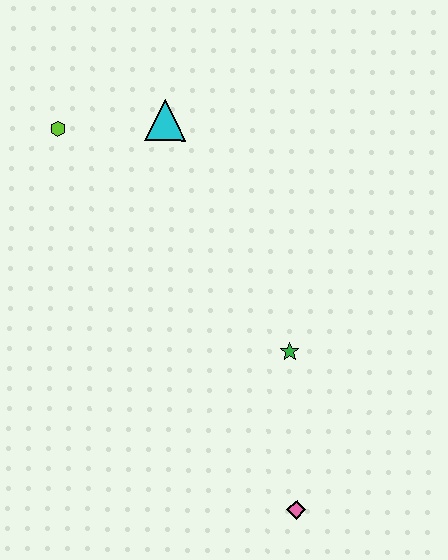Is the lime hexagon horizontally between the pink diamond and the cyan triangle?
No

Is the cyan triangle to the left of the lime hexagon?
No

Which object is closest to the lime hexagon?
The cyan triangle is closest to the lime hexagon.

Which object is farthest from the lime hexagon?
The pink diamond is farthest from the lime hexagon.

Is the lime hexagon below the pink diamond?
No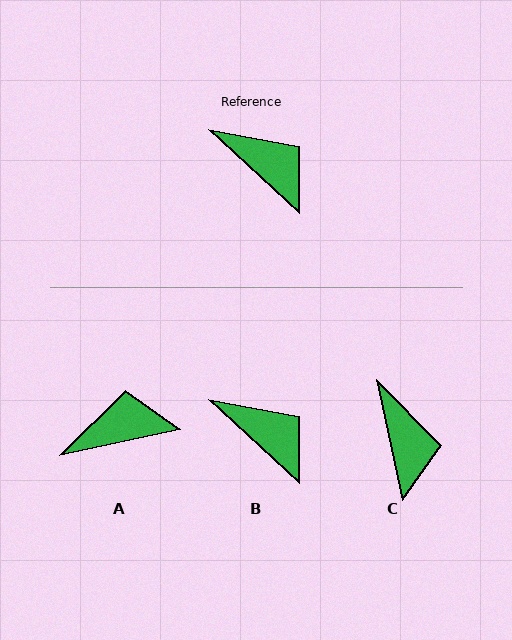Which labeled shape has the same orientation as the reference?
B.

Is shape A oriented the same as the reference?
No, it is off by about 55 degrees.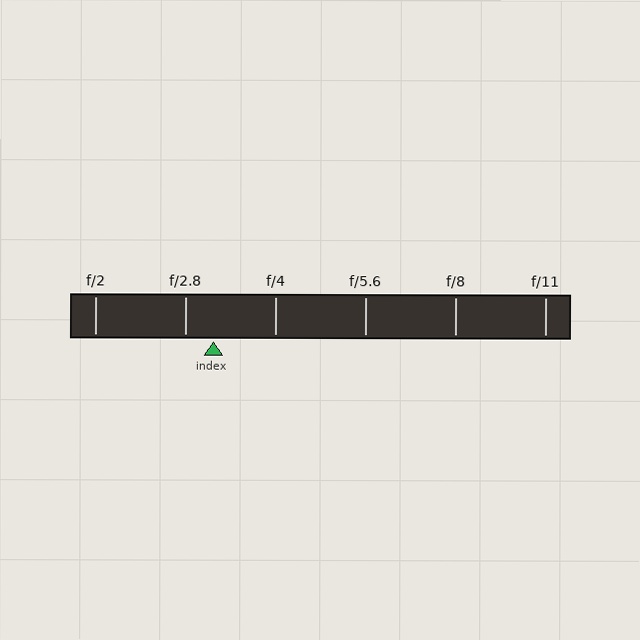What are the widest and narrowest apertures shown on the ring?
The widest aperture shown is f/2 and the narrowest is f/11.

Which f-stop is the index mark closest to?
The index mark is closest to f/2.8.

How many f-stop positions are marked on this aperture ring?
There are 6 f-stop positions marked.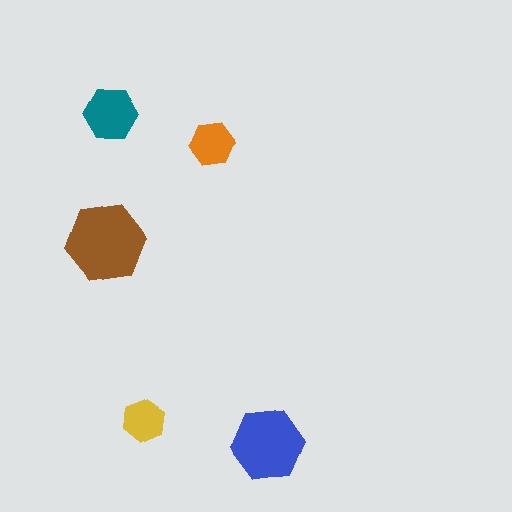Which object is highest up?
The teal hexagon is topmost.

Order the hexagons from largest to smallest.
the brown one, the blue one, the teal one, the orange one, the yellow one.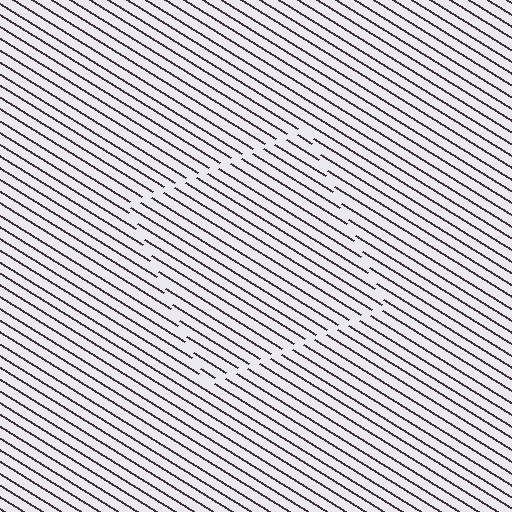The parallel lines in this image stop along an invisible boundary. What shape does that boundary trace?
An illusory square. The interior of the shape contains the same grating, shifted by half a period — the contour is defined by the phase discontinuity where line-ends from the inner and outer gratings abut.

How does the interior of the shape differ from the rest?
The interior of the shape contains the same grating, shifted by half a period — the contour is defined by the phase discontinuity where line-ends from the inner and outer gratings abut.